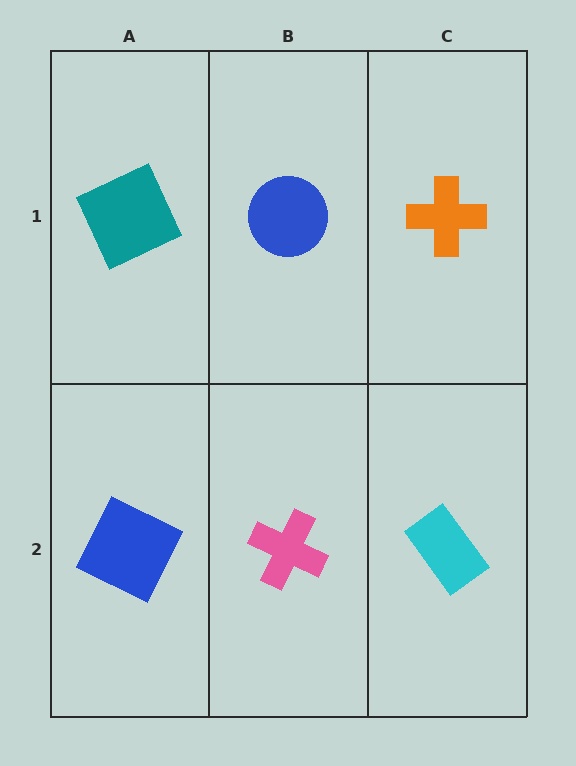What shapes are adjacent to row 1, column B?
A pink cross (row 2, column B), a teal square (row 1, column A), an orange cross (row 1, column C).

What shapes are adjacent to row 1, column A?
A blue square (row 2, column A), a blue circle (row 1, column B).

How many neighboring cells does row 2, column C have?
2.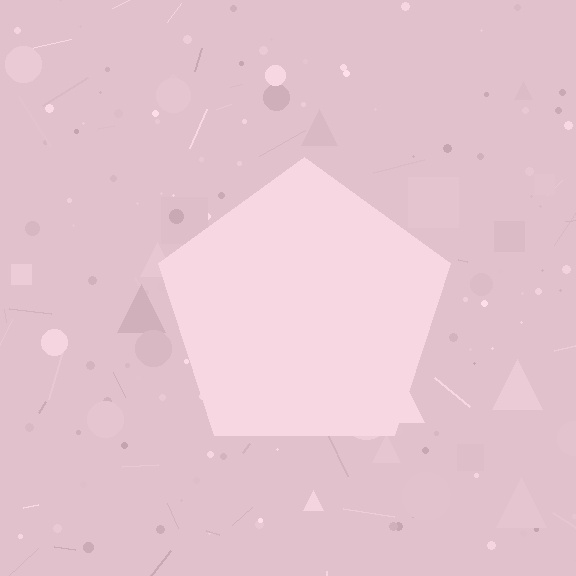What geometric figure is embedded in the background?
A pentagon is embedded in the background.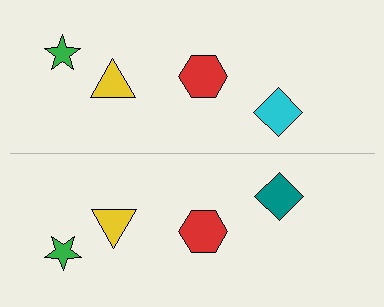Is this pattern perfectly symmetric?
No, the pattern is not perfectly symmetric. The teal diamond on the bottom side breaks the symmetry — its mirror counterpart is cyan.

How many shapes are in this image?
There are 8 shapes in this image.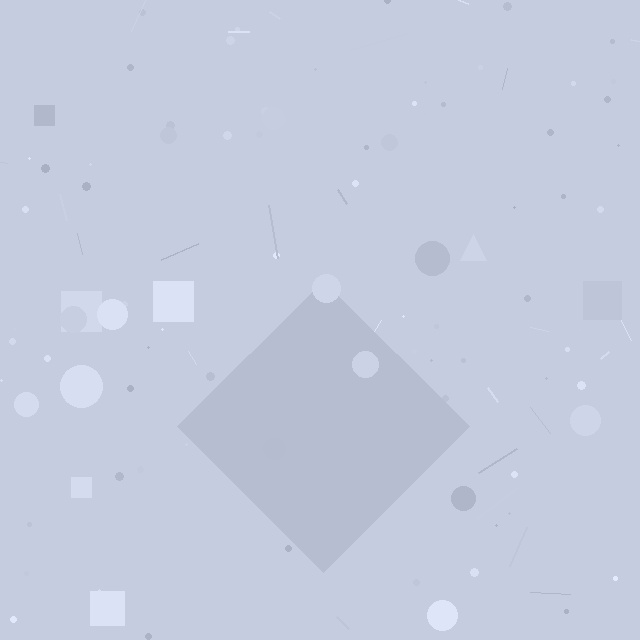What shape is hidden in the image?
A diamond is hidden in the image.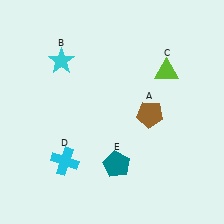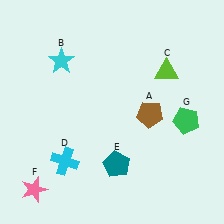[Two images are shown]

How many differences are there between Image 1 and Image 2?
There are 2 differences between the two images.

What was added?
A pink star (F), a green pentagon (G) were added in Image 2.